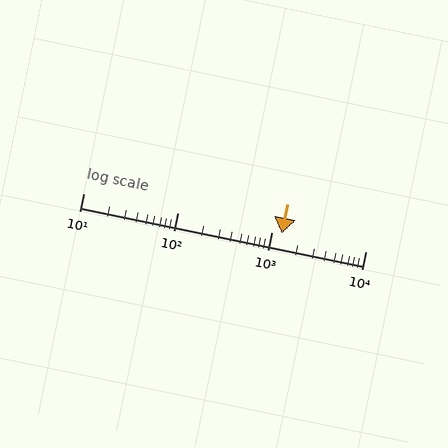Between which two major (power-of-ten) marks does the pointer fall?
The pointer is between 1000 and 10000.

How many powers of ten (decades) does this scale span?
The scale spans 3 decades, from 10 to 10000.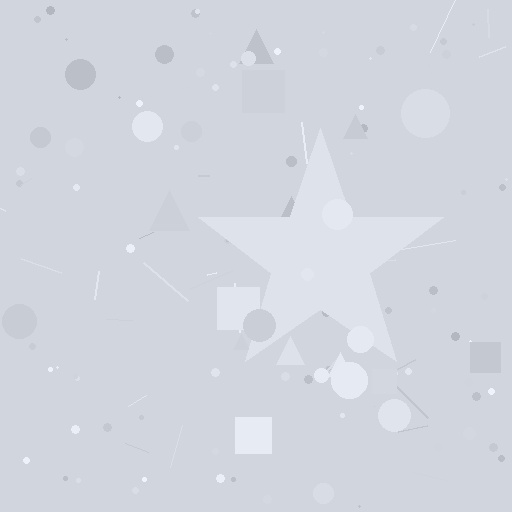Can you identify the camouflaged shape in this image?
The camouflaged shape is a star.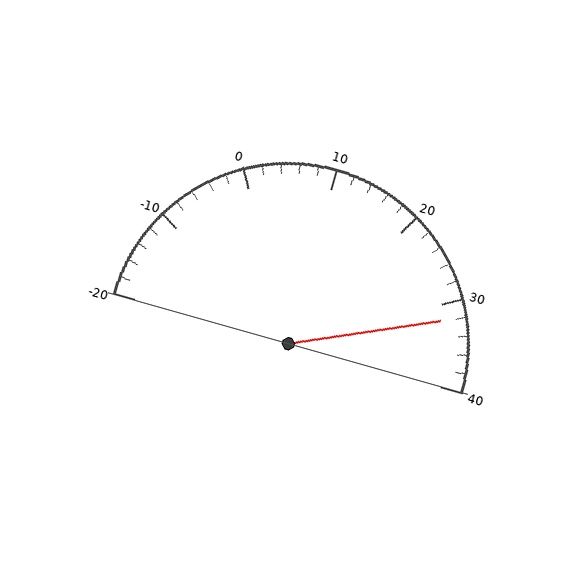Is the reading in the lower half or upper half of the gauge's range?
The reading is in the upper half of the range (-20 to 40).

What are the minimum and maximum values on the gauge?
The gauge ranges from -20 to 40.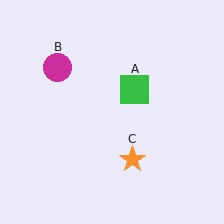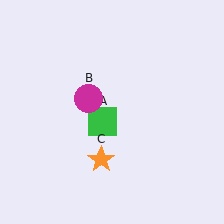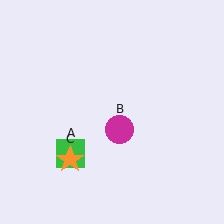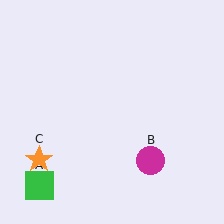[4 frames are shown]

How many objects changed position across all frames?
3 objects changed position: green square (object A), magenta circle (object B), orange star (object C).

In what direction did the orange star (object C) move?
The orange star (object C) moved left.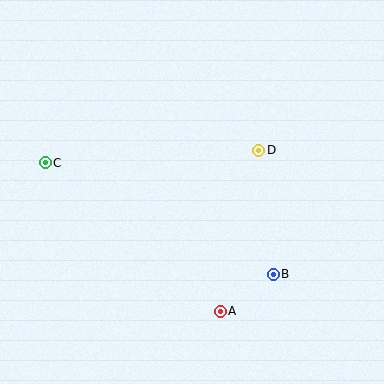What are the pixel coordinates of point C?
Point C is at (45, 163).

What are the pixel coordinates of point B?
Point B is at (273, 274).